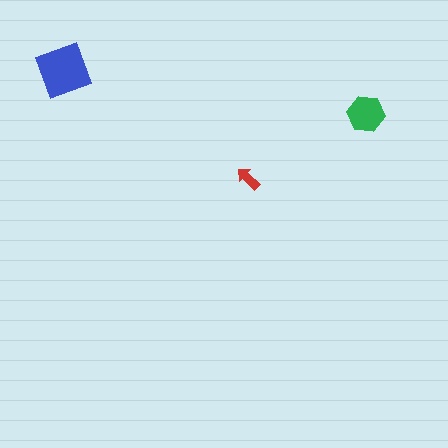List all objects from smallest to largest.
The red arrow, the green hexagon, the blue diamond.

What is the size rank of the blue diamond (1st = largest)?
1st.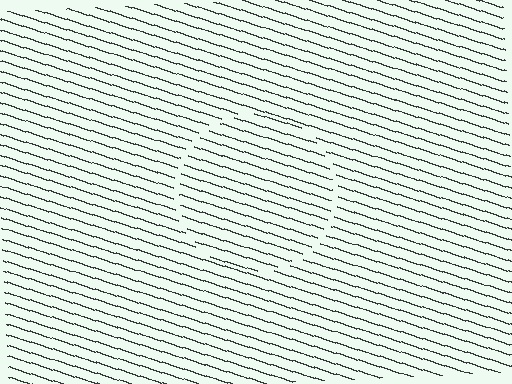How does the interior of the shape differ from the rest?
The interior of the shape contains the same grating, shifted by half a period — the contour is defined by the phase discontinuity where line-ends from the inner and outer gratings abut.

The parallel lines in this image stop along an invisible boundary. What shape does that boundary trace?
An illusory circle. The interior of the shape contains the same grating, shifted by half a period — the contour is defined by the phase discontinuity where line-ends from the inner and outer gratings abut.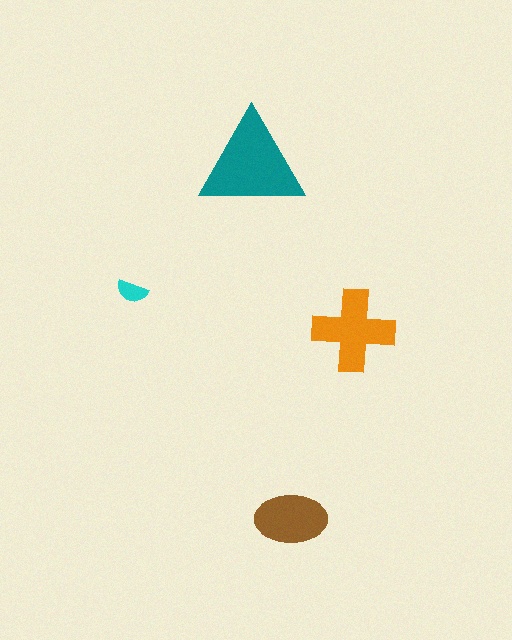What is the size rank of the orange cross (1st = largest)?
2nd.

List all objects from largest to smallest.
The teal triangle, the orange cross, the brown ellipse, the cyan semicircle.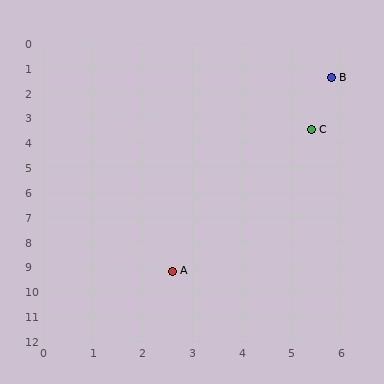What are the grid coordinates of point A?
Point A is at approximately (2.6, 9.2).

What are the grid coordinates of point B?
Point B is at approximately (5.8, 1.4).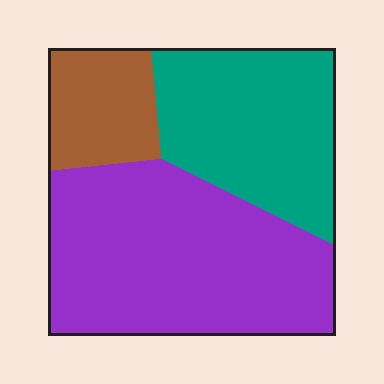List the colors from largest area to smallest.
From largest to smallest: purple, teal, brown.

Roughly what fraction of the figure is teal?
Teal covers roughly 35% of the figure.